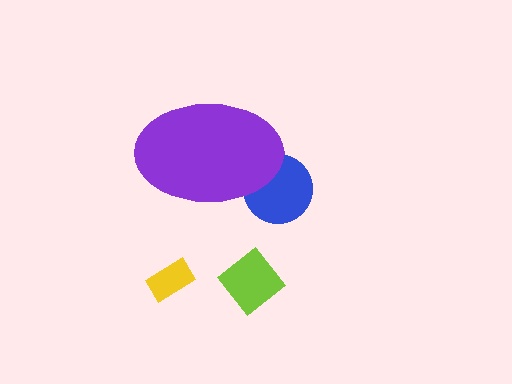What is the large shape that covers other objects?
A purple ellipse.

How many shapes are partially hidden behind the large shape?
1 shape is partially hidden.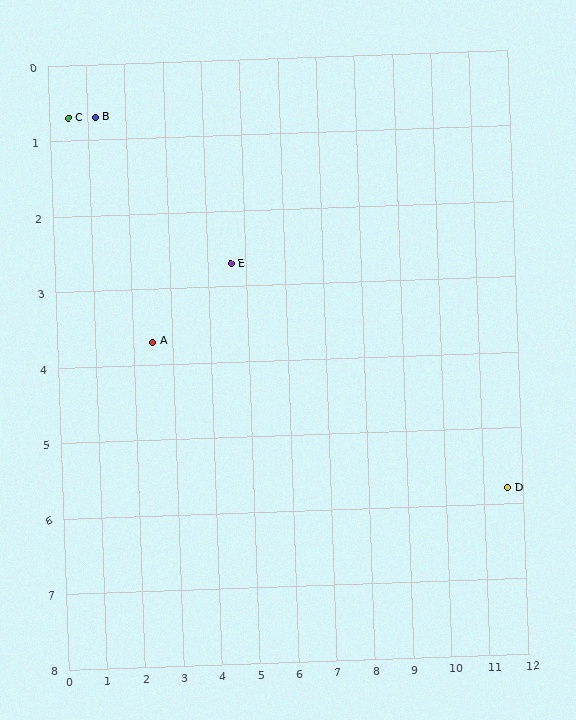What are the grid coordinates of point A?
Point A is at approximately (2.5, 3.7).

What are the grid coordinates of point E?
Point E is at approximately (4.6, 2.7).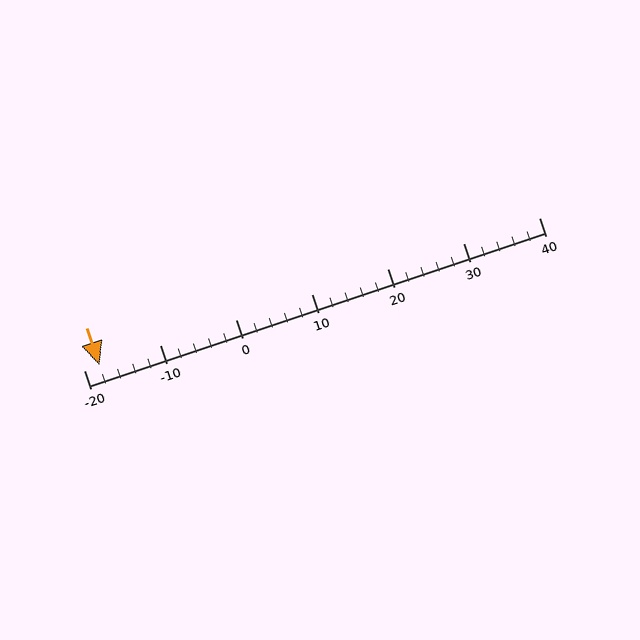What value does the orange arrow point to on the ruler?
The orange arrow points to approximately -18.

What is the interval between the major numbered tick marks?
The major tick marks are spaced 10 units apart.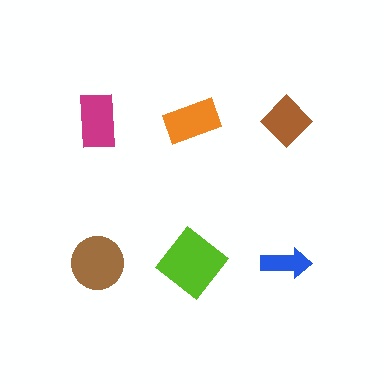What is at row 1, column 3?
A brown diamond.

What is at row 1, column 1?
A magenta rectangle.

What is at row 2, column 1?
A brown circle.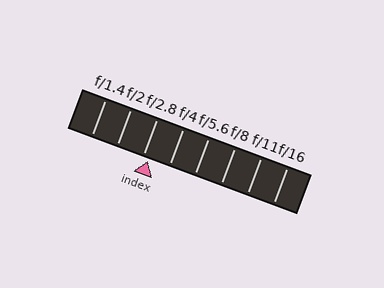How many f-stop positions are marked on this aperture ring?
There are 8 f-stop positions marked.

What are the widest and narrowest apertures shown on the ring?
The widest aperture shown is f/1.4 and the narrowest is f/16.